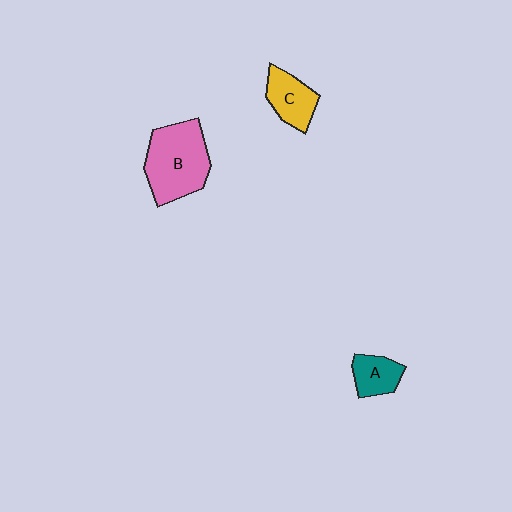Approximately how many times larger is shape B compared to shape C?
Approximately 1.9 times.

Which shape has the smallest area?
Shape A (teal).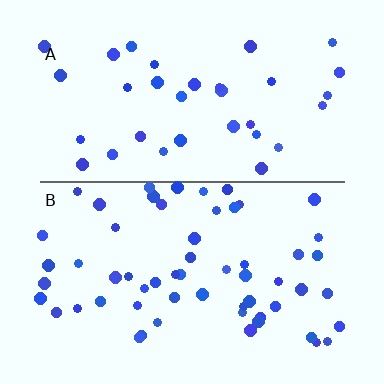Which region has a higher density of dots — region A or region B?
B (the bottom).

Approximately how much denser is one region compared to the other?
Approximately 1.7× — region B over region A.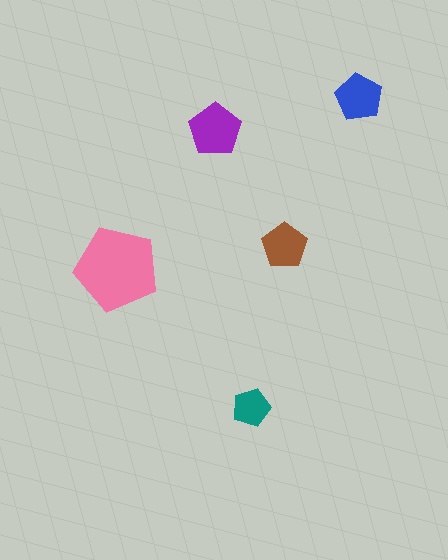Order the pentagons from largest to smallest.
the pink one, the purple one, the blue one, the brown one, the teal one.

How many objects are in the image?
There are 5 objects in the image.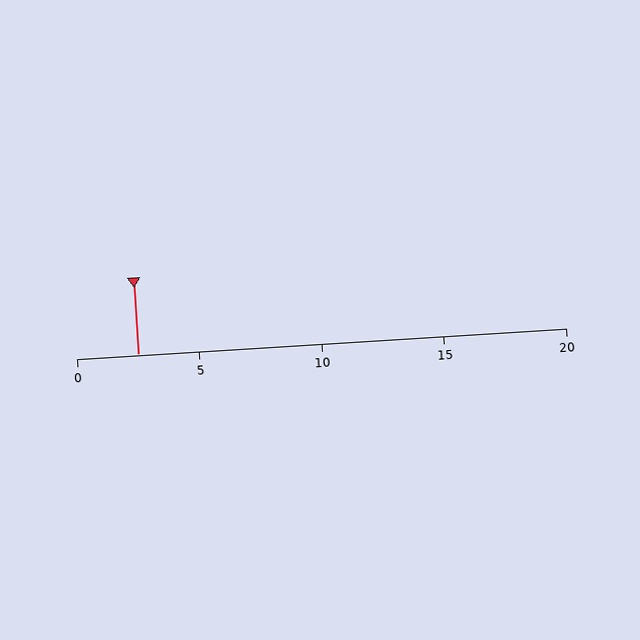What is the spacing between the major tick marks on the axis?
The major ticks are spaced 5 apart.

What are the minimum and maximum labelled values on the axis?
The axis runs from 0 to 20.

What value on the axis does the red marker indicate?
The marker indicates approximately 2.5.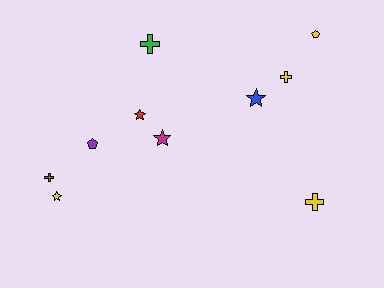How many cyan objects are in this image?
There are no cyan objects.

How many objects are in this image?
There are 10 objects.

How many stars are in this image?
There are 4 stars.